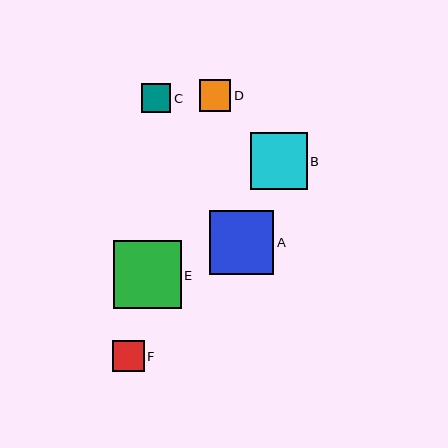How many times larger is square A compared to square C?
Square A is approximately 2.2 times the size of square C.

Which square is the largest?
Square E is the largest with a size of approximately 68 pixels.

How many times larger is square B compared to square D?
Square B is approximately 1.8 times the size of square D.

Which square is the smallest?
Square C is the smallest with a size of approximately 29 pixels.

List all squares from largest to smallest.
From largest to smallest: E, A, B, D, F, C.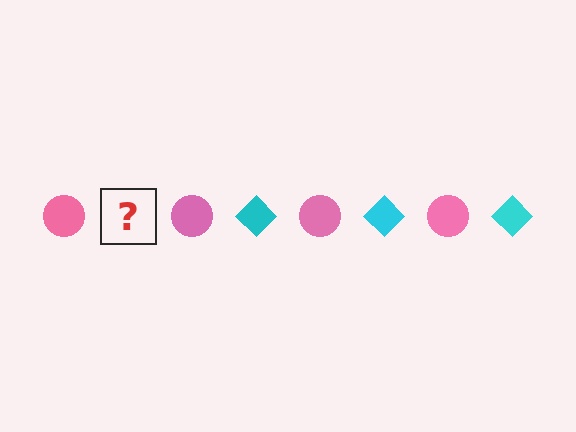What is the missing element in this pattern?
The missing element is a cyan diamond.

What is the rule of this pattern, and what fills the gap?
The rule is that the pattern alternates between pink circle and cyan diamond. The gap should be filled with a cyan diamond.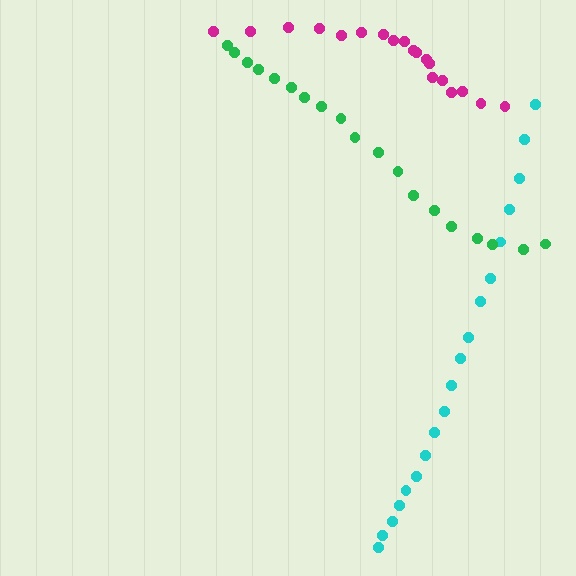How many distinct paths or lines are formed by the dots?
There are 3 distinct paths.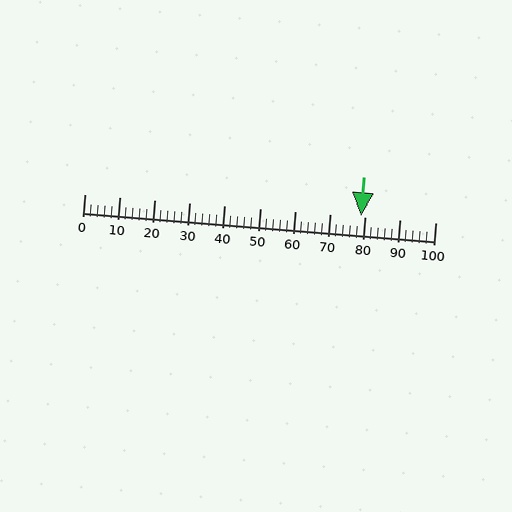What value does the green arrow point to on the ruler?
The green arrow points to approximately 79.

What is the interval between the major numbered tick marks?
The major tick marks are spaced 10 units apart.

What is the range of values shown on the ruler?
The ruler shows values from 0 to 100.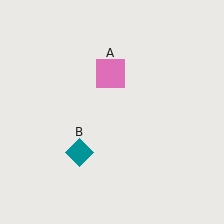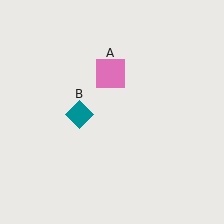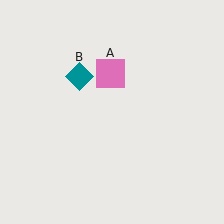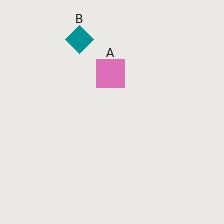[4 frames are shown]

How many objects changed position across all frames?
1 object changed position: teal diamond (object B).